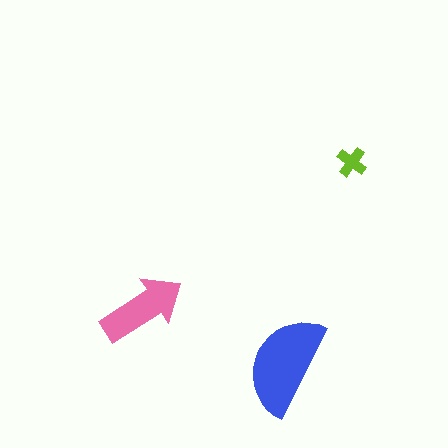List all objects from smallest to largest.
The lime cross, the pink arrow, the blue semicircle.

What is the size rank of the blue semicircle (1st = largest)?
1st.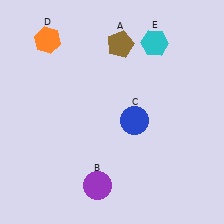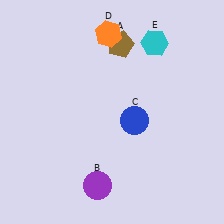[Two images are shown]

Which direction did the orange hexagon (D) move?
The orange hexagon (D) moved right.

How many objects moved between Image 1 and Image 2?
1 object moved between the two images.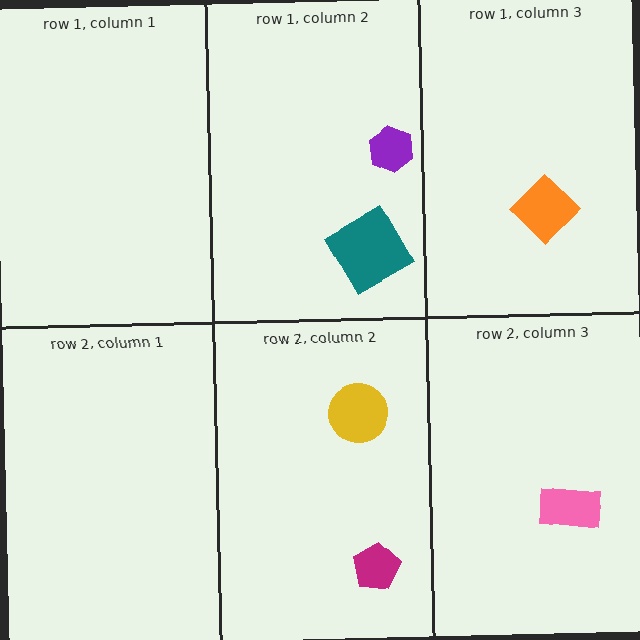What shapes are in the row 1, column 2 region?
The purple hexagon, the teal square.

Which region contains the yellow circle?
The row 2, column 2 region.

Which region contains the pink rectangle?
The row 2, column 3 region.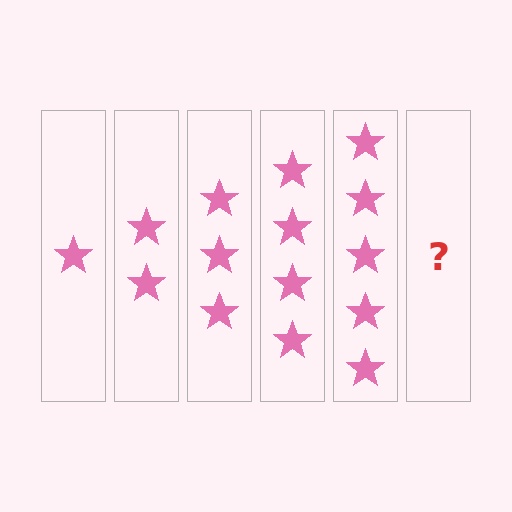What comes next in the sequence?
The next element should be 6 stars.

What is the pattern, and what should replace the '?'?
The pattern is that each step adds one more star. The '?' should be 6 stars.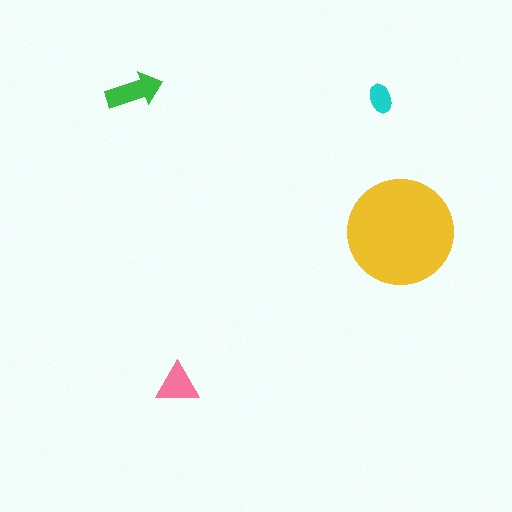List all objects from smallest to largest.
The cyan ellipse, the pink triangle, the green arrow, the yellow circle.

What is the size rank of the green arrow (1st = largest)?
2nd.